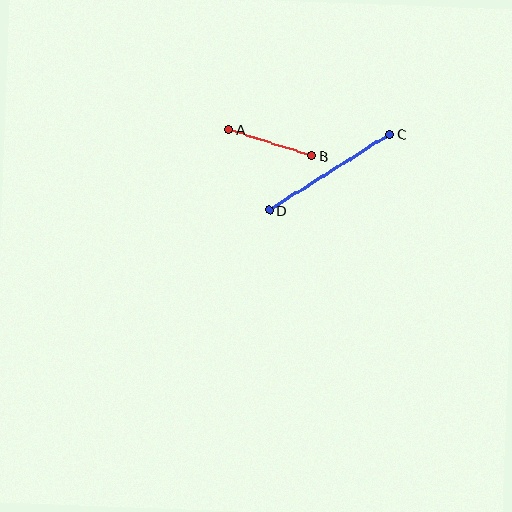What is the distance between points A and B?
The distance is approximately 87 pixels.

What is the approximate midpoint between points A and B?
The midpoint is at approximately (270, 143) pixels.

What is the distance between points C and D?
The distance is approximately 142 pixels.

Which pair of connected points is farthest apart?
Points C and D are farthest apart.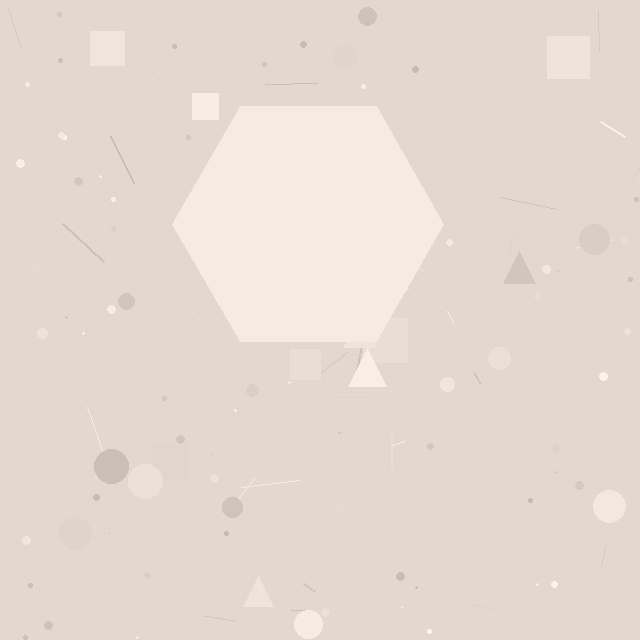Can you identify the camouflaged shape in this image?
The camouflaged shape is a hexagon.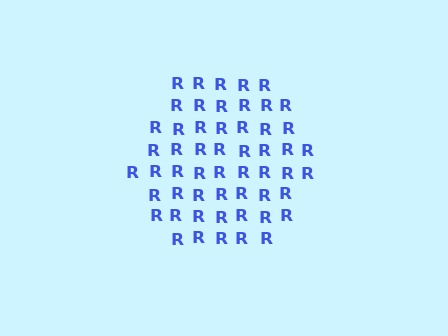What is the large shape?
The large shape is a hexagon.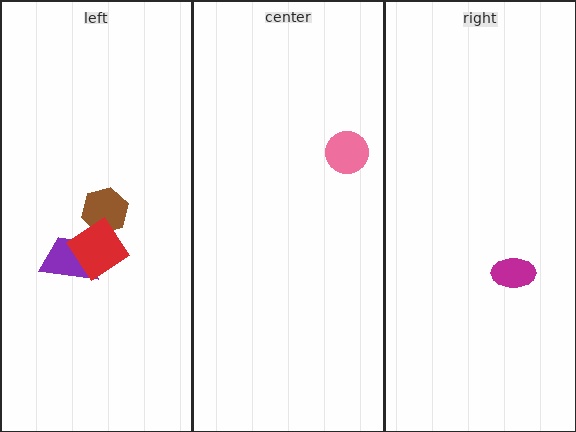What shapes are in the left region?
The brown hexagon, the purple trapezoid, the red diamond.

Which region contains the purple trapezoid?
The left region.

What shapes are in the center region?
The pink circle.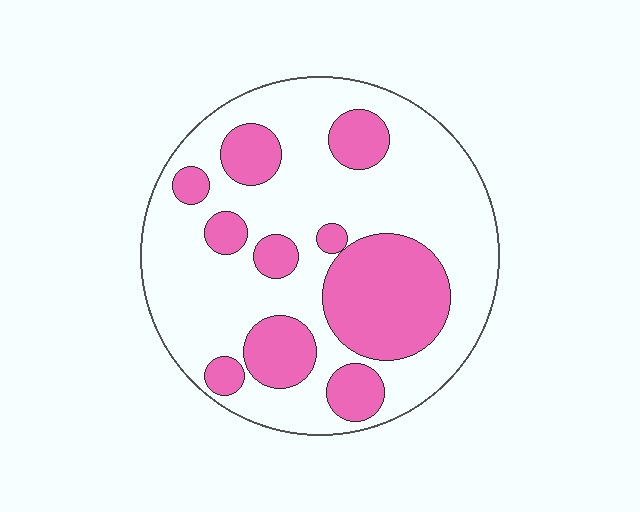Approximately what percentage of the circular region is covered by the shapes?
Approximately 30%.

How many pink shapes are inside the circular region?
10.